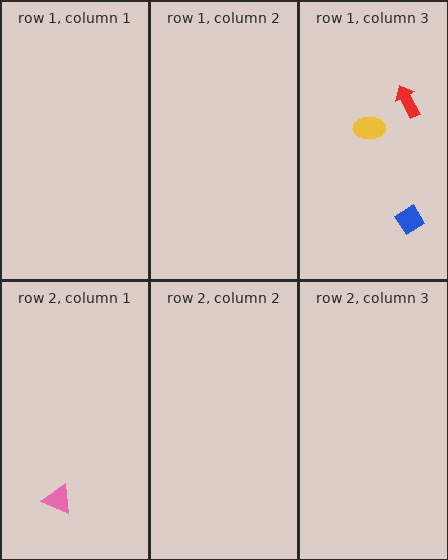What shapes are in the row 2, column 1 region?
The pink triangle.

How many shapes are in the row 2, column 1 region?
1.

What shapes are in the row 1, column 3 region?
The blue diamond, the red arrow, the yellow ellipse.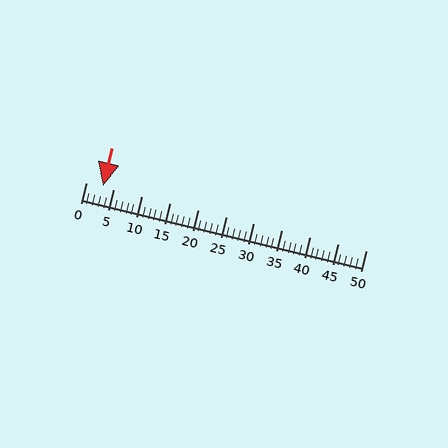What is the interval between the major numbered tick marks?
The major tick marks are spaced 5 units apart.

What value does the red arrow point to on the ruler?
The red arrow points to approximately 3.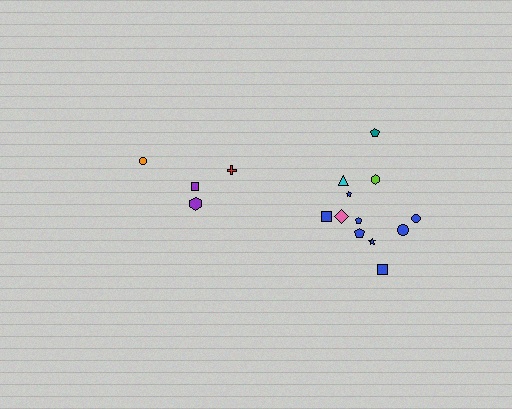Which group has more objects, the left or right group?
The right group.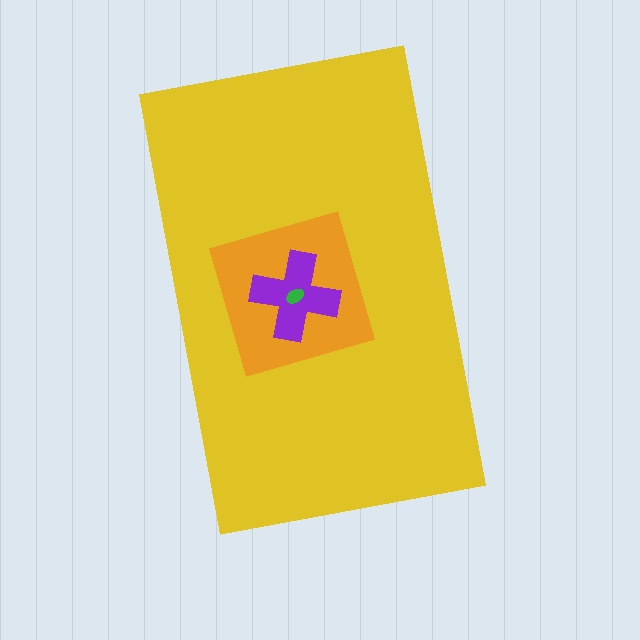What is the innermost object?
The green ellipse.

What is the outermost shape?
The yellow rectangle.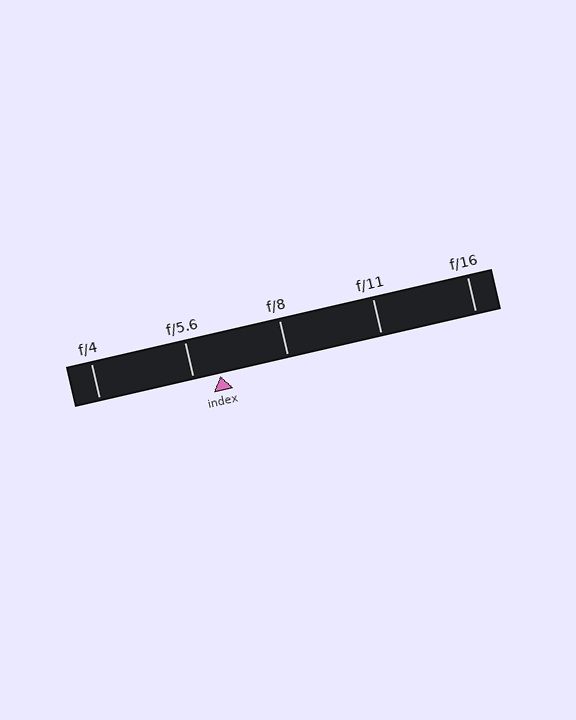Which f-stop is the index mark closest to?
The index mark is closest to f/5.6.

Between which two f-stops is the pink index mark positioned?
The index mark is between f/5.6 and f/8.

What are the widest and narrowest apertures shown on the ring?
The widest aperture shown is f/4 and the narrowest is f/16.